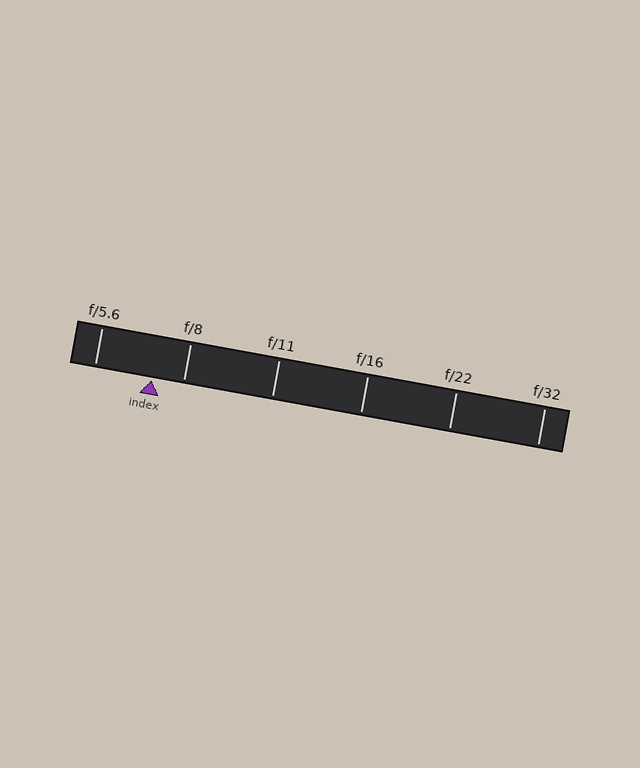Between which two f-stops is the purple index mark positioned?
The index mark is between f/5.6 and f/8.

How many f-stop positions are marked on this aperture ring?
There are 6 f-stop positions marked.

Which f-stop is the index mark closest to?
The index mark is closest to f/8.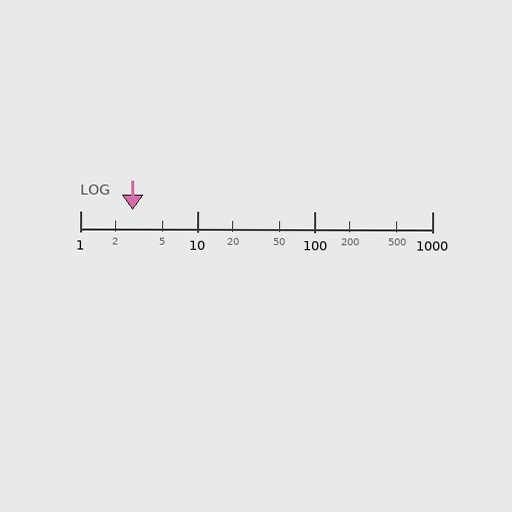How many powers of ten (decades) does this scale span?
The scale spans 3 decades, from 1 to 1000.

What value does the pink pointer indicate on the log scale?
The pointer indicates approximately 2.8.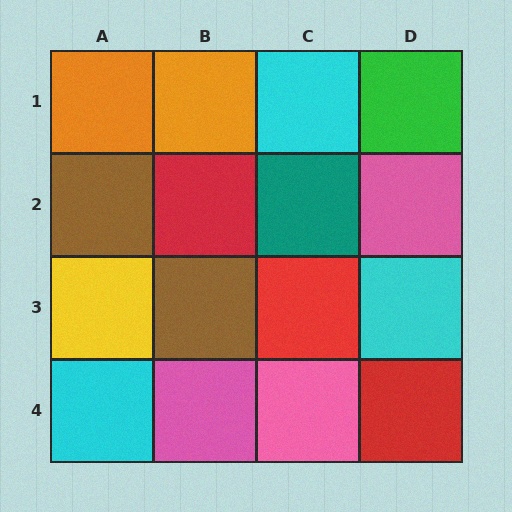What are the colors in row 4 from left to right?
Cyan, pink, pink, red.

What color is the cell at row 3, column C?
Red.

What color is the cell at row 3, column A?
Yellow.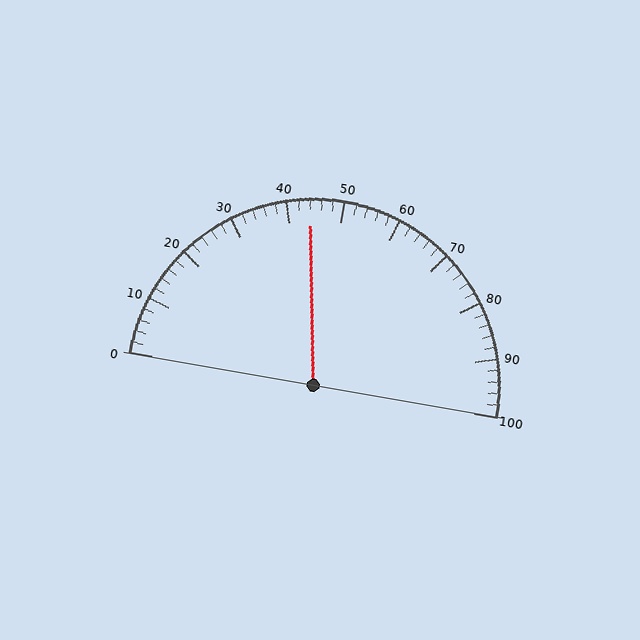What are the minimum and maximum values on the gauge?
The gauge ranges from 0 to 100.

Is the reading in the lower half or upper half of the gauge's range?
The reading is in the lower half of the range (0 to 100).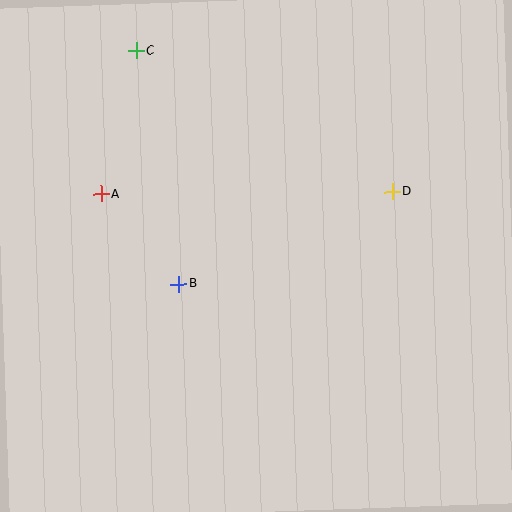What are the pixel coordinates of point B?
Point B is at (178, 284).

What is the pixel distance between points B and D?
The distance between B and D is 233 pixels.